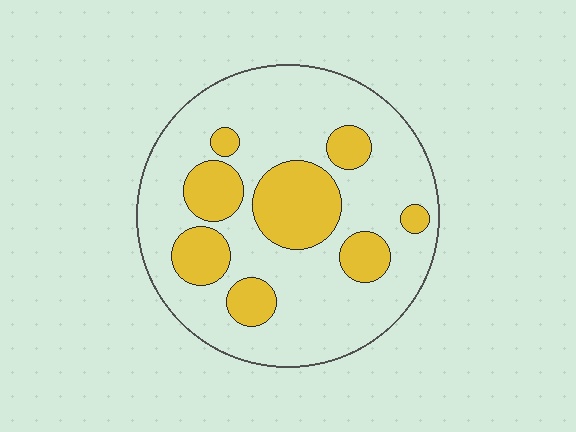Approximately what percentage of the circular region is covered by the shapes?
Approximately 25%.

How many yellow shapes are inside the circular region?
8.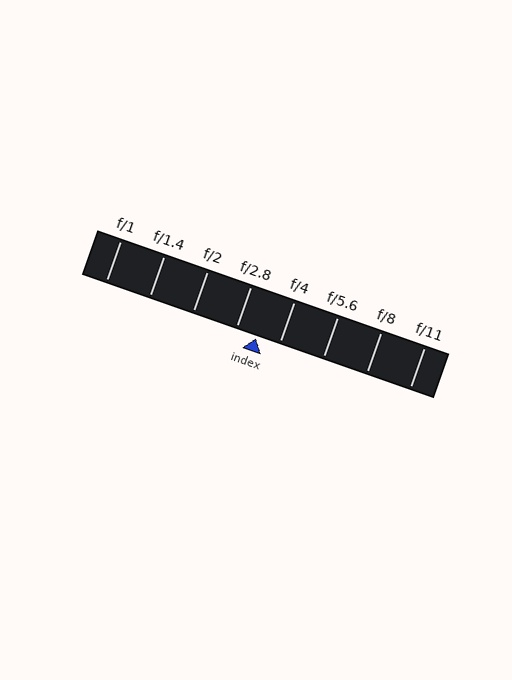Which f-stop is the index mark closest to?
The index mark is closest to f/2.8.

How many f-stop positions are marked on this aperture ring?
There are 8 f-stop positions marked.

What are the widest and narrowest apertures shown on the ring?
The widest aperture shown is f/1 and the narrowest is f/11.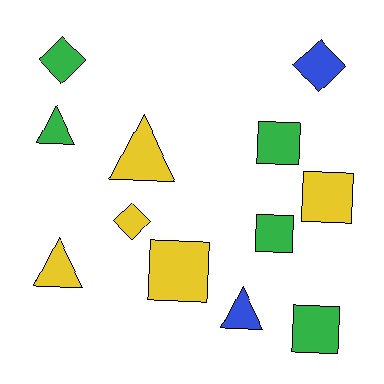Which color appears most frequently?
Green, with 5 objects.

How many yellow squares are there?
There are 2 yellow squares.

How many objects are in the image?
There are 12 objects.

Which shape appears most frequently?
Square, with 5 objects.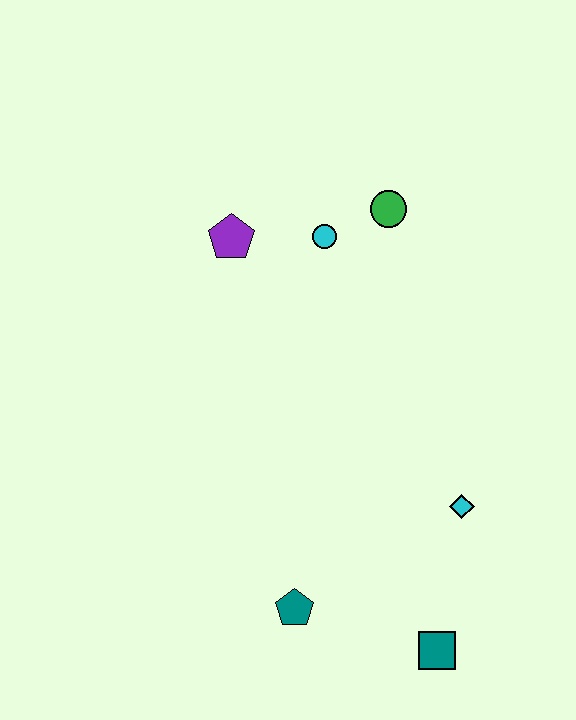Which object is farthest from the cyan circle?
The teal square is farthest from the cyan circle.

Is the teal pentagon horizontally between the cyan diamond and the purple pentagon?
Yes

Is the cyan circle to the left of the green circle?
Yes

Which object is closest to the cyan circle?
The green circle is closest to the cyan circle.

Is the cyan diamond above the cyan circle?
No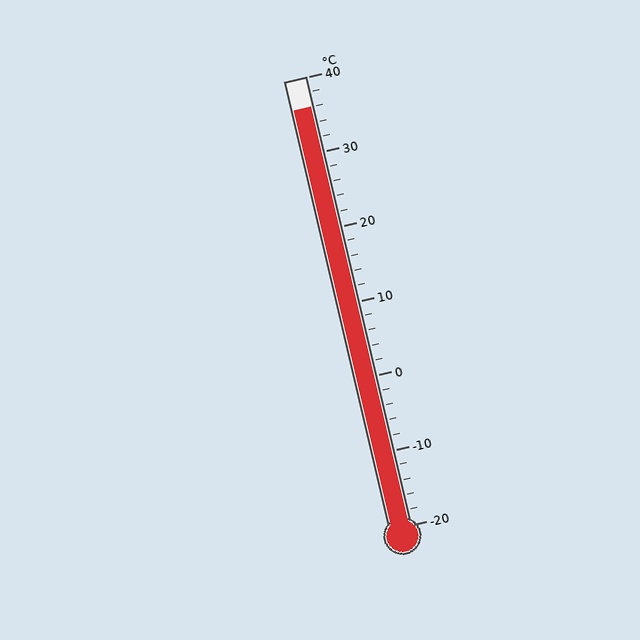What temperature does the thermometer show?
The thermometer shows approximately 36°C.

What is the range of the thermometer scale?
The thermometer scale ranges from -20°C to 40°C.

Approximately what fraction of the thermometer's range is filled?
The thermometer is filled to approximately 95% of its range.